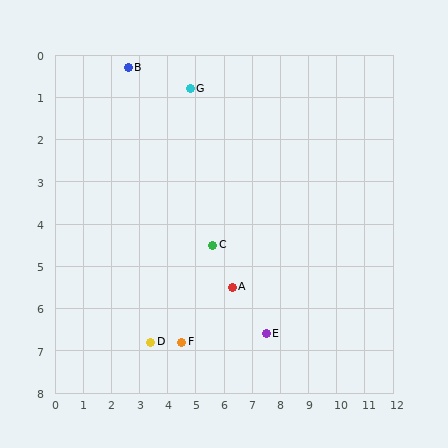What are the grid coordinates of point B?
Point B is at approximately (2.6, 0.3).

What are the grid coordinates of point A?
Point A is at approximately (6.3, 5.5).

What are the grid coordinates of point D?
Point D is at approximately (3.4, 6.8).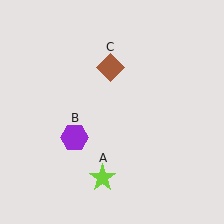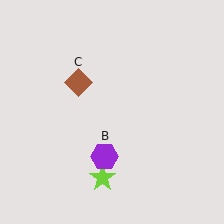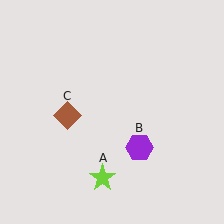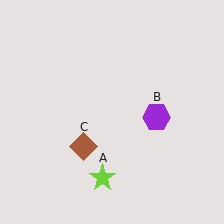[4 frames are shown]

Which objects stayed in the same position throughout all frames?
Lime star (object A) remained stationary.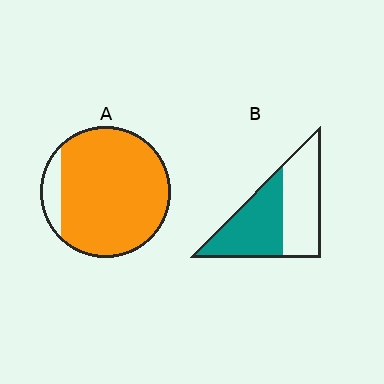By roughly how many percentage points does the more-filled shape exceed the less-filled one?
By roughly 40 percentage points (A over B).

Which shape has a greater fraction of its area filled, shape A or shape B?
Shape A.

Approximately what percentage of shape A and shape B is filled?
A is approximately 90% and B is approximately 50%.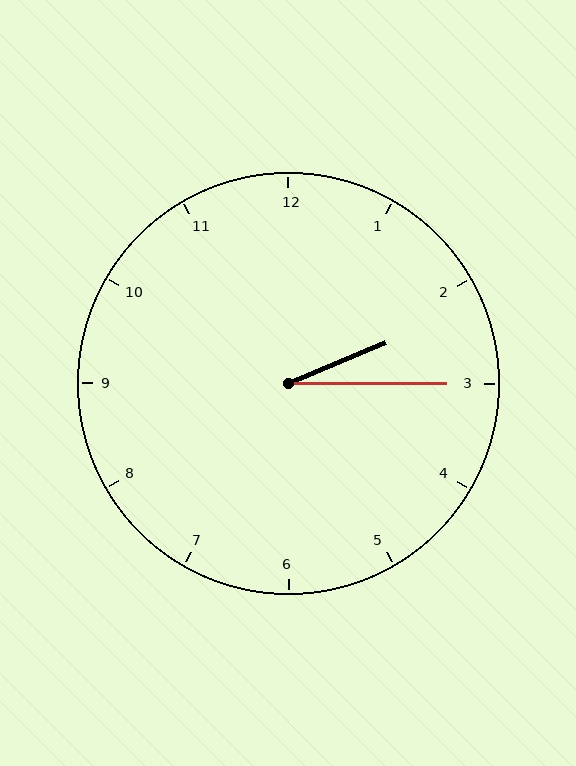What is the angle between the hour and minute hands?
Approximately 22 degrees.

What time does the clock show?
2:15.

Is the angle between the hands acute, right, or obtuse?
It is acute.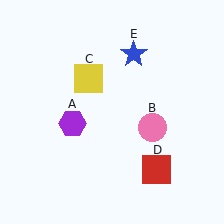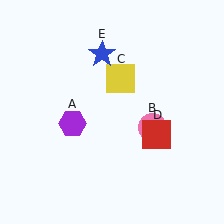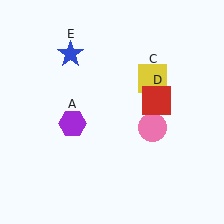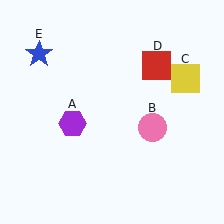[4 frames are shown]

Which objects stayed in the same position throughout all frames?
Purple hexagon (object A) and pink circle (object B) remained stationary.